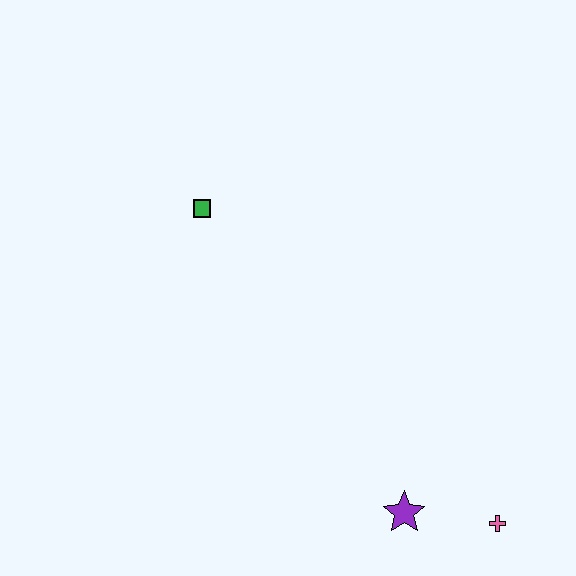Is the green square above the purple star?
Yes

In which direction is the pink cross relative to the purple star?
The pink cross is to the right of the purple star.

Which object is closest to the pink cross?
The purple star is closest to the pink cross.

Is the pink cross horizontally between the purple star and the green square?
No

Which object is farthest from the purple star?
The green square is farthest from the purple star.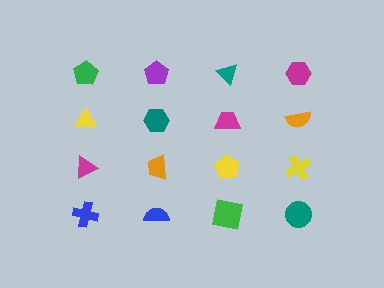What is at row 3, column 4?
A yellow cross.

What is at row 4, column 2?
A blue semicircle.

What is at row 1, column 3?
A teal triangle.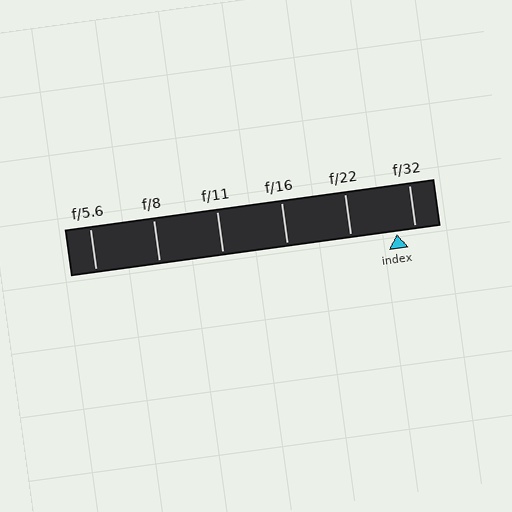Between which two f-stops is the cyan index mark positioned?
The index mark is between f/22 and f/32.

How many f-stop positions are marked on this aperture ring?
There are 6 f-stop positions marked.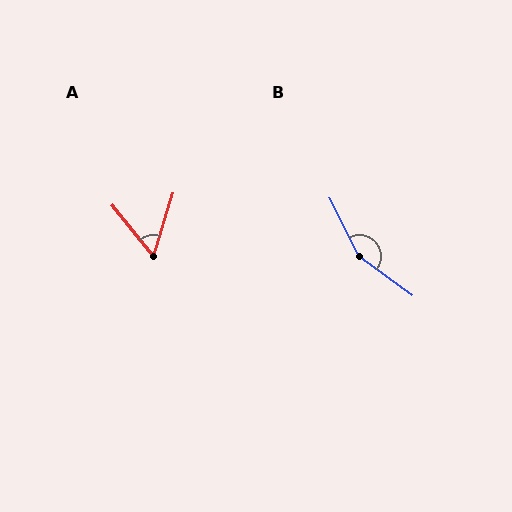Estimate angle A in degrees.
Approximately 56 degrees.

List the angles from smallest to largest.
A (56°), B (153°).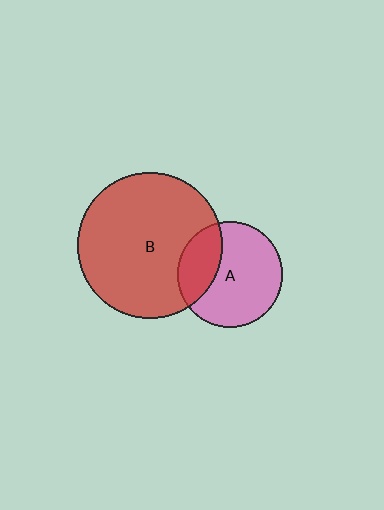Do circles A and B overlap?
Yes.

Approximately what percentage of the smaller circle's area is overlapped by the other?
Approximately 30%.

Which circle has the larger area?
Circle B (red).